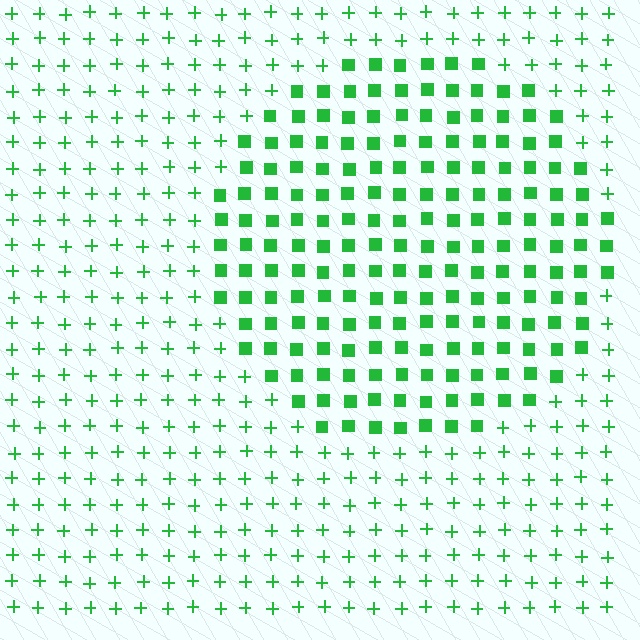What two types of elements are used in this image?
The image uses squares inside the circle region and plus signs outside it.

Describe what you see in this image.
The image is filled with small green elements arranged in a uniform grid. A circle-shaped region contains squares, while the surrounding area contains plus signs. The boundary is defined purely by the change in element shape.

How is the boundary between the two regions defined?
The boundary is defined by a change in element shape: squares inside vs. plus signs outside. All elements share the same color and spacing.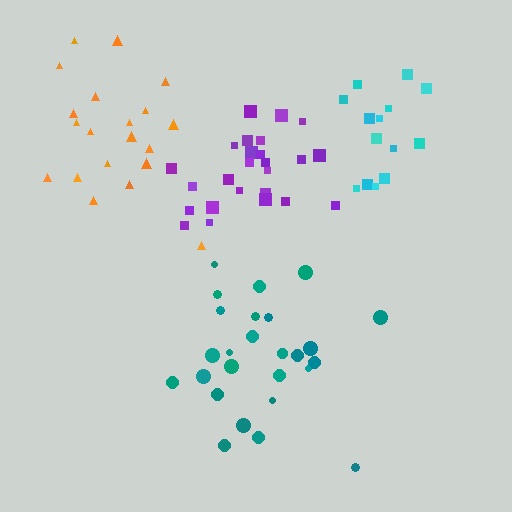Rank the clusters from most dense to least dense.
purple, cyan, teal, orange.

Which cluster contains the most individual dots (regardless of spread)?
Teal (26).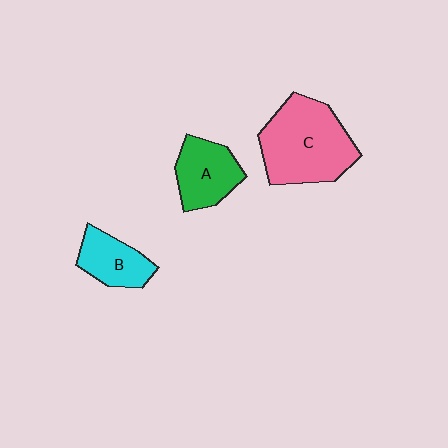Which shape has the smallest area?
Shape B (cyan).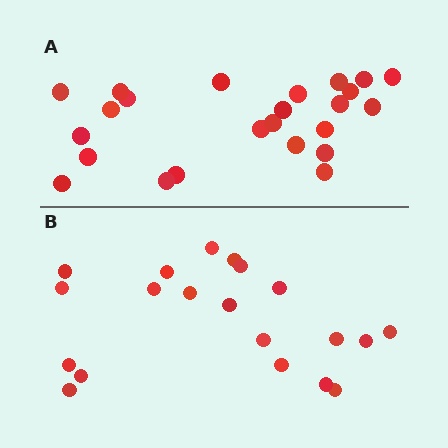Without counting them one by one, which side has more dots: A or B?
Region A (the top region) has more dots.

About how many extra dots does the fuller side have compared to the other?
Region A has about 4 more dots than region B.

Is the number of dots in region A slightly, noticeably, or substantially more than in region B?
Region A has only slightly more — the two regions are fairly close. The ratio is roughly 1.2 to 1.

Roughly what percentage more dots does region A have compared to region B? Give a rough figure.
About 20% more.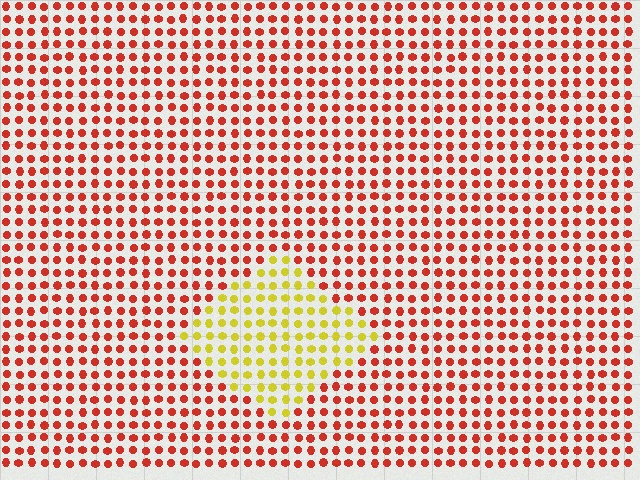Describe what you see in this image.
The image is filled with small red elements in a uniform arrangement. A diamond-shaped region is visible where the elements are tinted to a slightly different hue, forming a subtle color boundary.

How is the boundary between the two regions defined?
The boundary is defined purely by a slight shift in hue (about 57 degrees). Spacing, size, and orientation are identical on both sides.